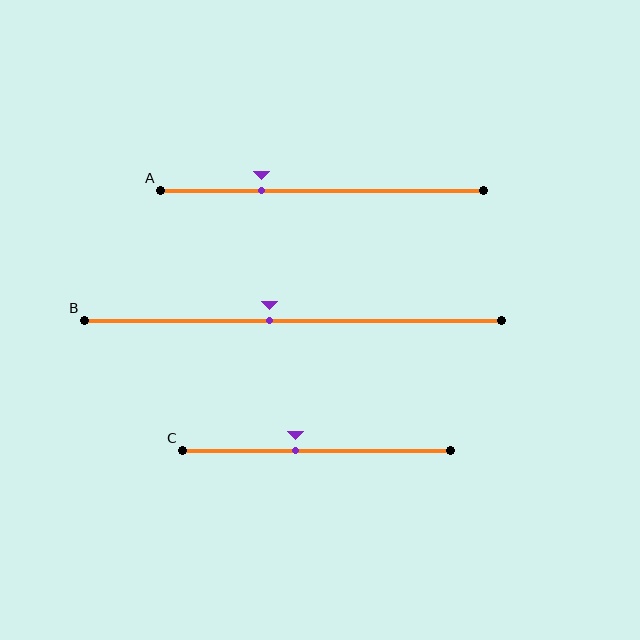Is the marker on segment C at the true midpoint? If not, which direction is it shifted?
No, the marker on segment C is shifted to the left by about 8% of the segment length.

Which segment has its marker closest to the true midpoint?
Segment B has its marker closest to the true midpoint.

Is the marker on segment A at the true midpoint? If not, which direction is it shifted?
No, the marker on segment A is shifted to the left by about 19% of the segment length.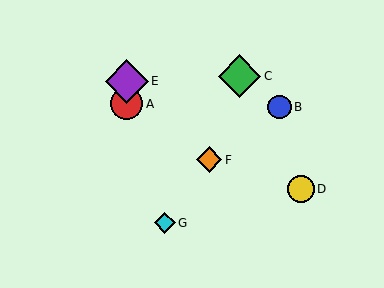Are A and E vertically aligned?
Yes, both are at x≈127.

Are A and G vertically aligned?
No, A is at x≈127 and G is at x≈165.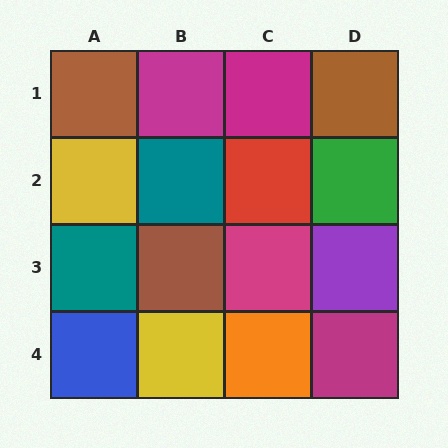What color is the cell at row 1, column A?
Brown.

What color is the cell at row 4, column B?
Yellow.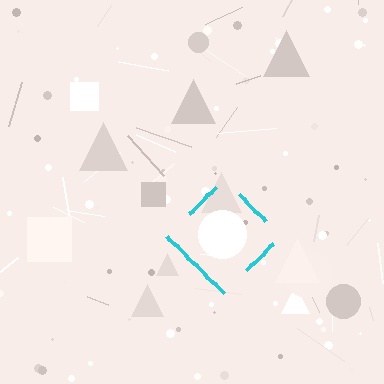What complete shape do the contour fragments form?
The contour fragments form a diamond.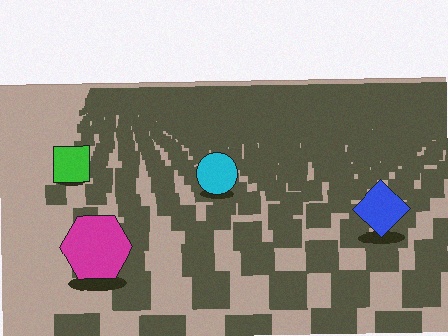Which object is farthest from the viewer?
The green square is farthest from the viewer. It appears smaller and the ground texture around it is denser.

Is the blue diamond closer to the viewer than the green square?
Yes. The blue diamond is closer — you can tell from the texture gradient: the ground texture is coarser near it.